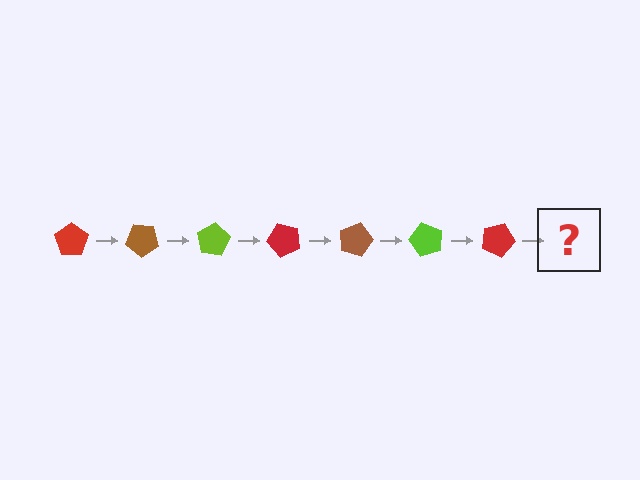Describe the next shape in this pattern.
It should be a brown pentagon, rotated 280 degrees from the start.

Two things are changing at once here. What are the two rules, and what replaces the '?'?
The two rules are that it rotates 40 degrees each step and the color cycles through red, brown, and lime. The '?' should be a brown pentagon, rotated 280 degrees from the start.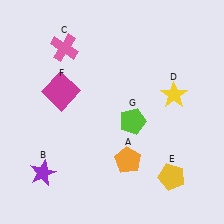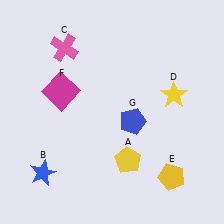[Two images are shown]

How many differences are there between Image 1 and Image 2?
There are 3 differences between the two images.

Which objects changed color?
A changed from orange to yellow. B changed from purple to blue. G changed from lime to blue.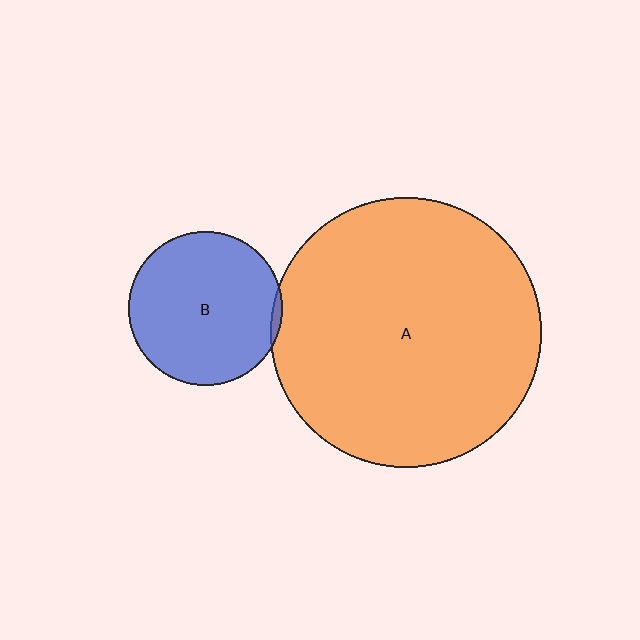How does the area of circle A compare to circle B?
Approximately 3.1 times.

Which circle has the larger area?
Circle A (orange).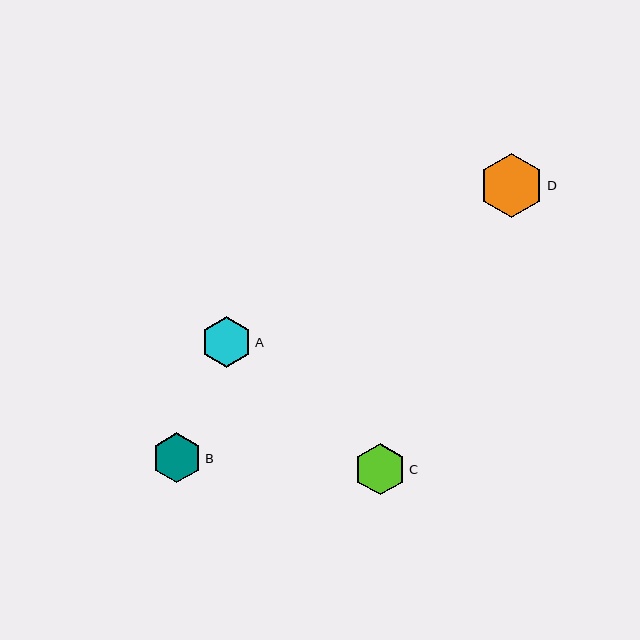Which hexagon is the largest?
Hexagon D is the largest with a size of approximately 64 pixels.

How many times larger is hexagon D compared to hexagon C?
Hexagon D is approximately 1.2 times the size of hexagon C.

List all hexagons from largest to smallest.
From largest to smallest: D, C, A, B.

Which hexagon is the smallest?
Hexagon B is the smallest with a size of approximately 50 pixels.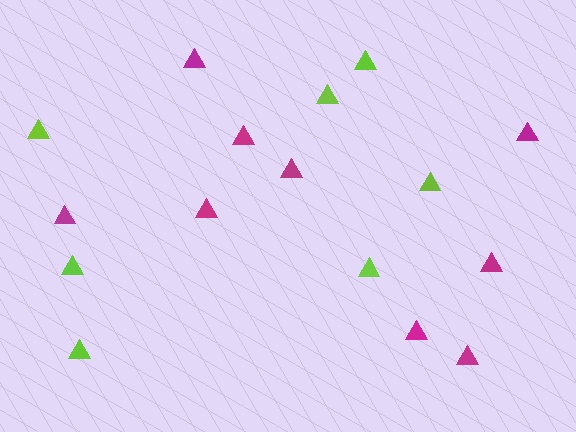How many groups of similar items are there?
There are 2 groups: one group of magenta triangles (9) and one group of lime triangles (7).